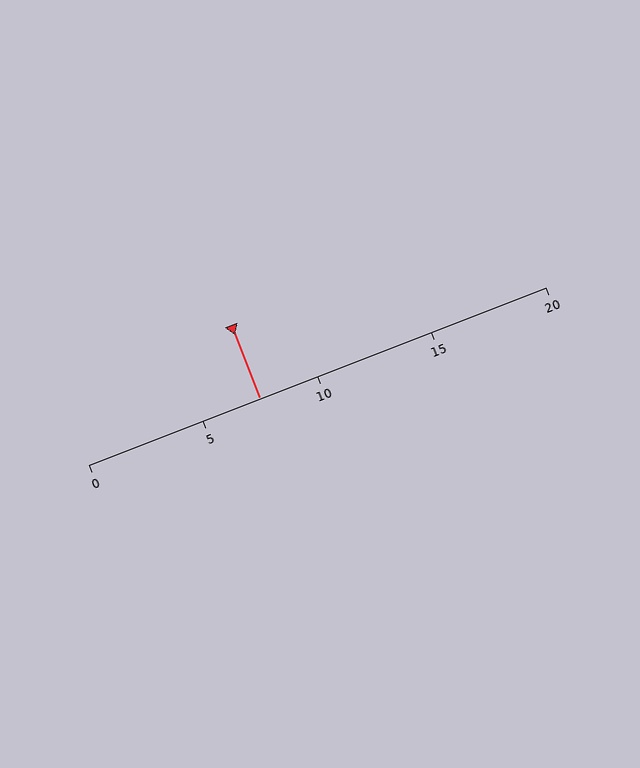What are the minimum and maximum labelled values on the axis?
The axis runs from 0 to 20.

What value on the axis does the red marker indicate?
The marker indicates approximately 7.5.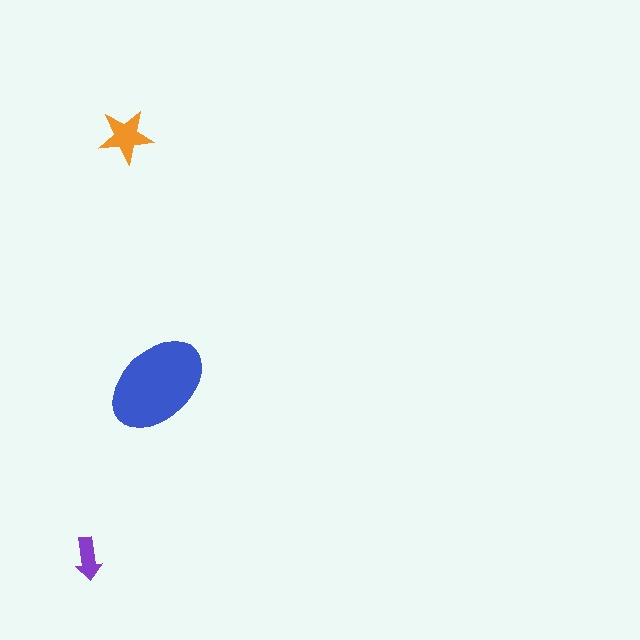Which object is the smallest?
The purple arrow.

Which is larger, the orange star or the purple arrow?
The orange star.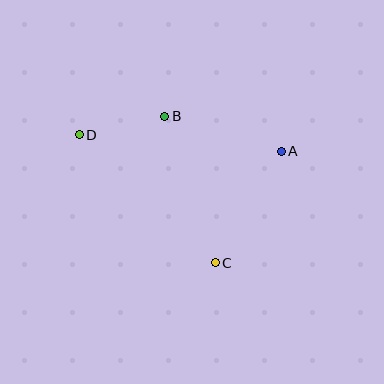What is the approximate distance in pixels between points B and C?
The distance between B and C is approximately 155 pixels.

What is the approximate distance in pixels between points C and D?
The distance between C and D is approximately 187 pixels.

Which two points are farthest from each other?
Points A and D are farthest from each other.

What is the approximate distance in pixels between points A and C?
The distance between A and C is approximately 130 pixels.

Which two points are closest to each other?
Points B and D are closest to each other.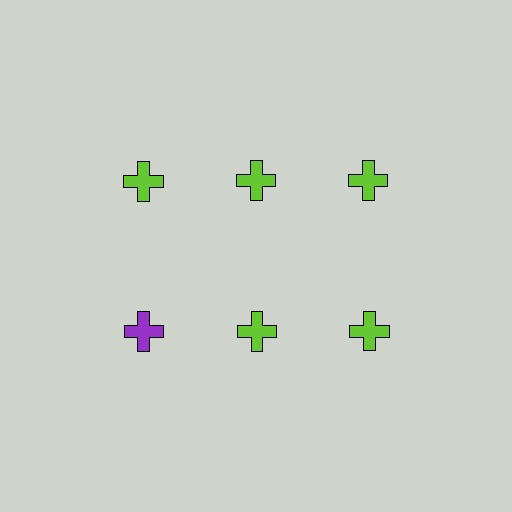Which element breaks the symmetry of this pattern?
The purple cross in the second row, leftmost column breaks the symmetry. All other shapes are lime crosses.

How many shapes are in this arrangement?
There are 6 shapes arranged in a grid pattern.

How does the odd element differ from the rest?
It has a different color: purple instead of lime.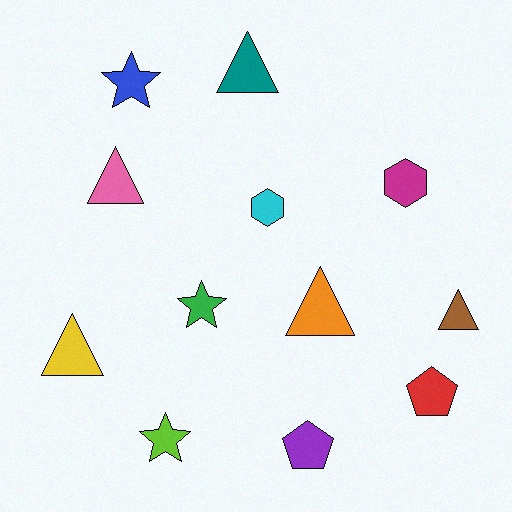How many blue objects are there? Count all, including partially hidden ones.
There is 1 blue object.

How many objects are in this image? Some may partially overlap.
There are 12 objects.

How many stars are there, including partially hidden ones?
There are 3 stars.